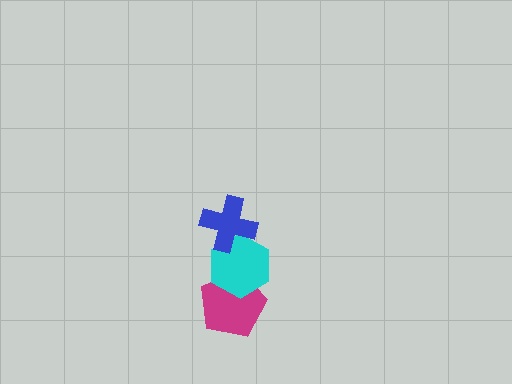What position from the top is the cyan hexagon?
The cyan hexagon is 2nd from the top.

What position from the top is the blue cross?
The blue cross is 1st from the top.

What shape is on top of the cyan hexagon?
The blue cross is on top of the cyan hexagon.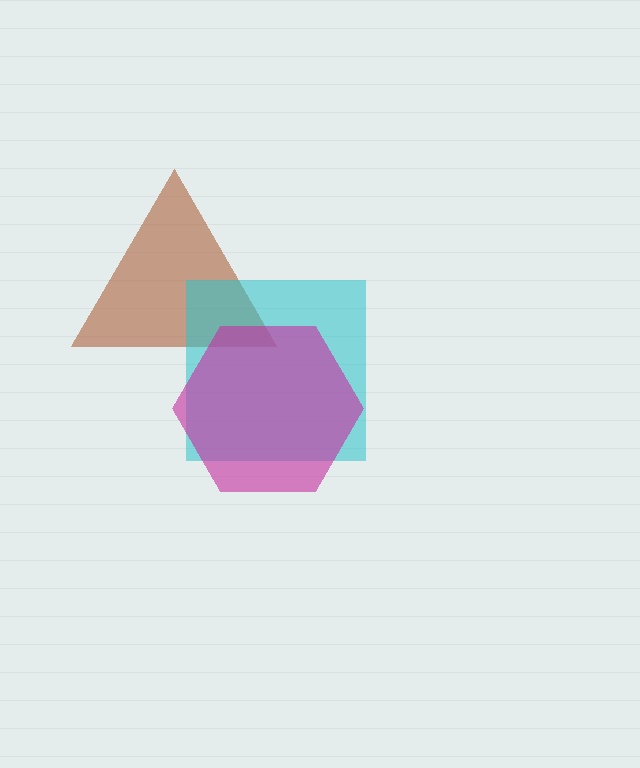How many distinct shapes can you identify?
There are 3 distinct shapes: a brown triangle, a cyan square, a magenta hexagon.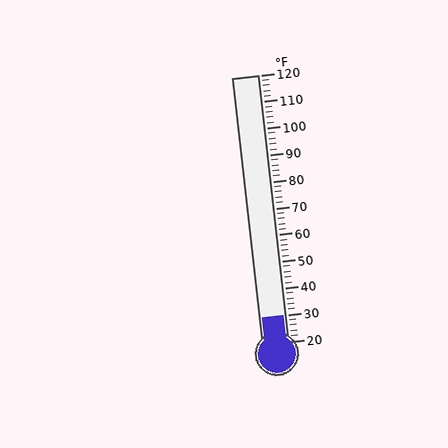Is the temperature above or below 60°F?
The temperature is below 60°F.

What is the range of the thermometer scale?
The thermometer scale ranges from 20°F to 120°F.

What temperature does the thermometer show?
The thermometer shows approximately 30°F.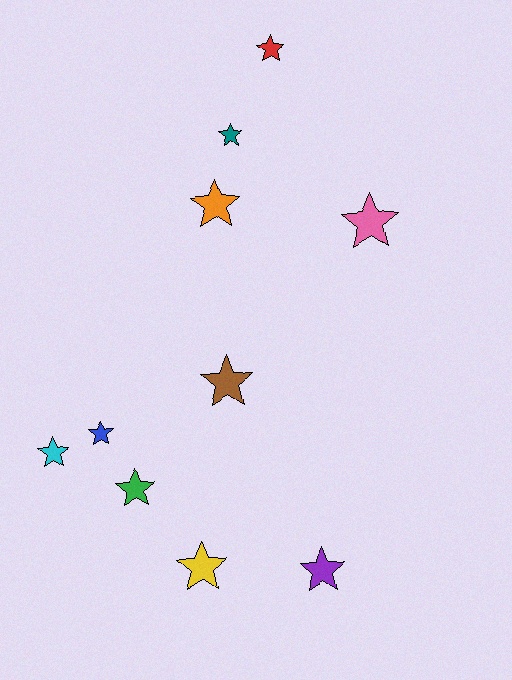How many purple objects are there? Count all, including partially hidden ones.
There is 1 purple object.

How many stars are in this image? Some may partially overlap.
There are 10 stars.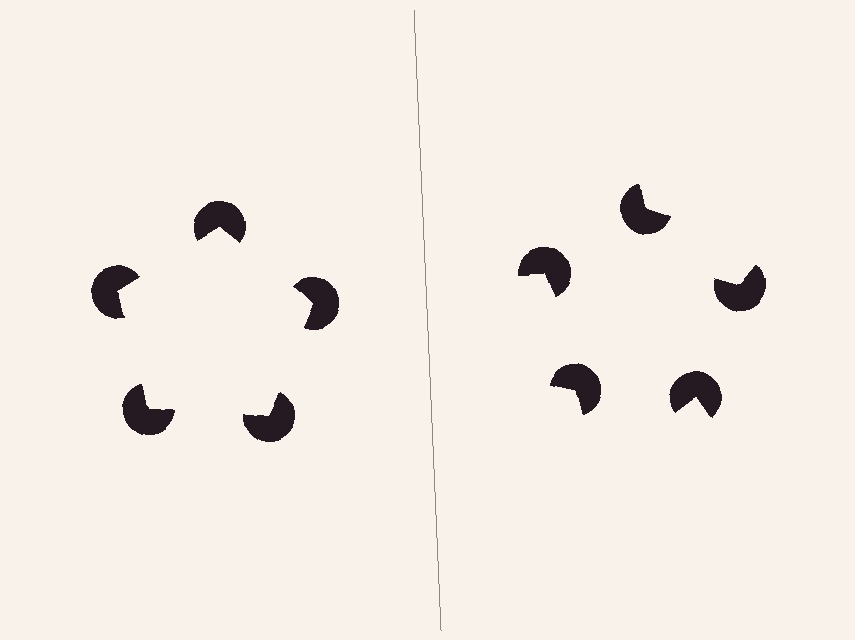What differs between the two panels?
The pac-man discs are positioned identically on both sides; only the wedge orientations differ. On the left they align to a pentagon; on the right they are misaligned.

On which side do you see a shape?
An illusory pentagon appears on the left side. On the right side the wedge cuts are rotated, so no coherent shape forms.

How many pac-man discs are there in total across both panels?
10 — 5 on each side.